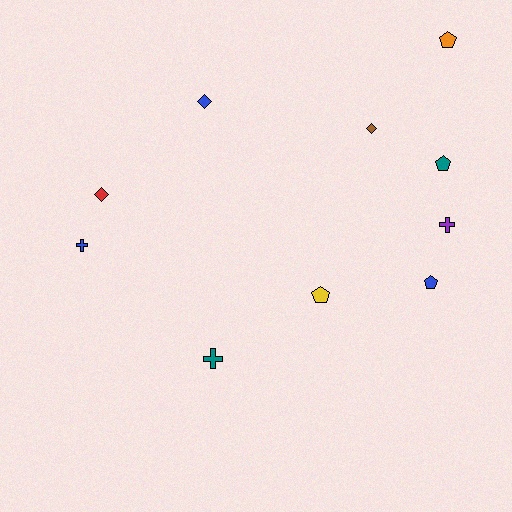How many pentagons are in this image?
There are 4 pentagons.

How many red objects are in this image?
There is 1 red object.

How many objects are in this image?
There are 10 objects.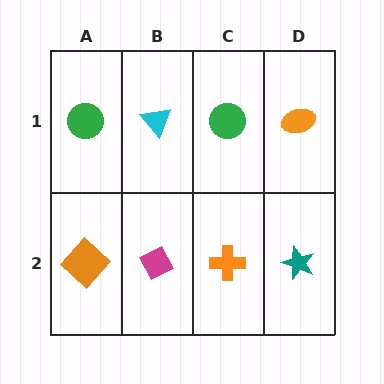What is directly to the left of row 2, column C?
A magenta diamond.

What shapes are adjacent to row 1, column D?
A teal star (row 2, column D), a green circle (row 1, column C).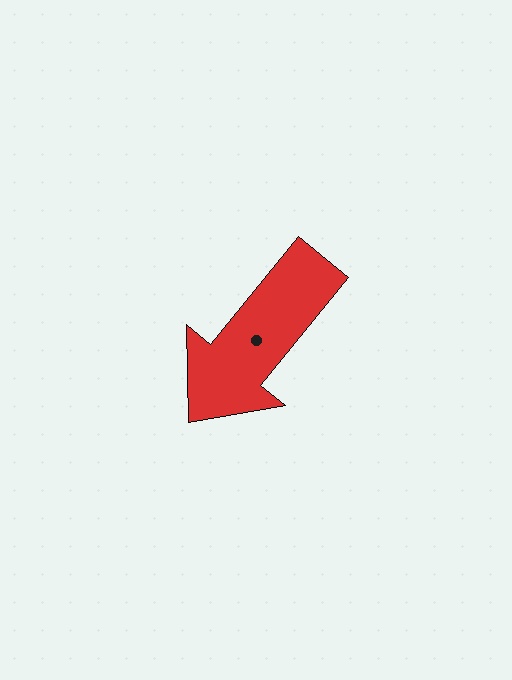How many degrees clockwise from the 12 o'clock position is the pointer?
Approximately 219 degrees.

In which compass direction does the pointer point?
Southwest.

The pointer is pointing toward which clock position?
Roughly 7 o'clock.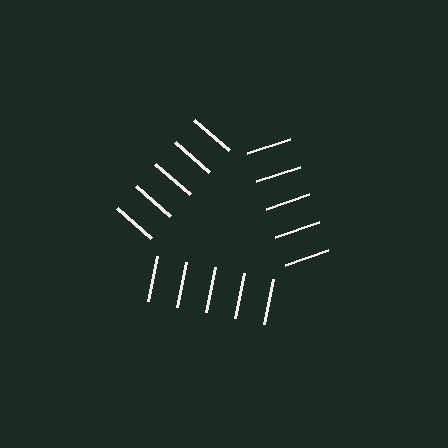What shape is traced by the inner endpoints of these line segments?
An illusory triangle — the line segments terminate on its edges but no continuous stroke is drawn.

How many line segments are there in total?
15 — 5 along each of the 3 edges.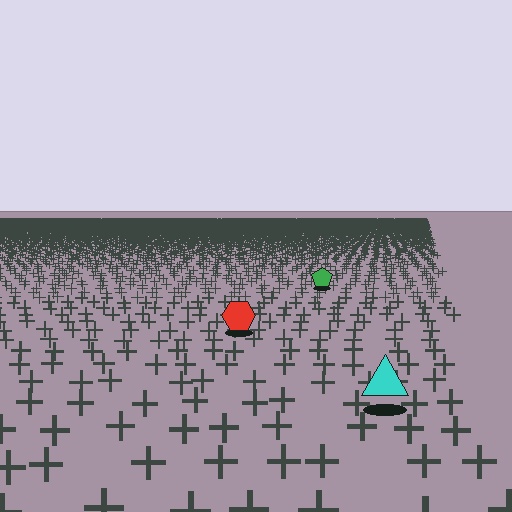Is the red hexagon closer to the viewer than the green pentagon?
Yes. The red hexagon is closer — you can tell from the texture gradient: the ground texture is coarser near it.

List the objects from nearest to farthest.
From nearest to farthest: the cyan triangle, the red hexagon, the green pentagon.